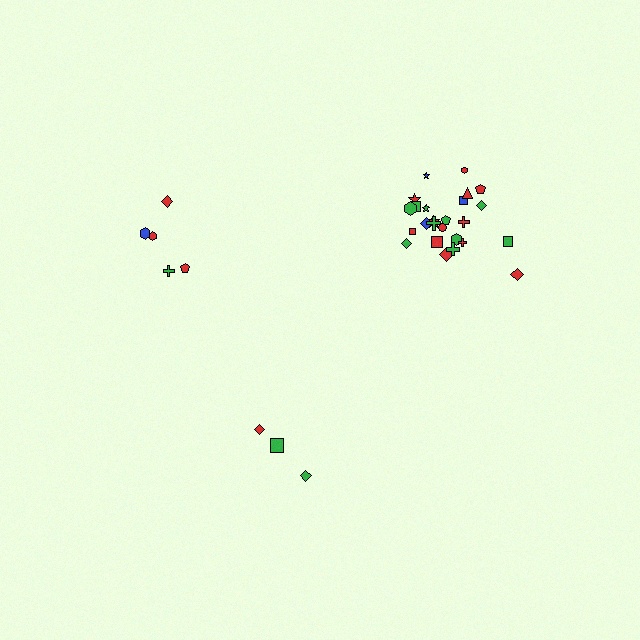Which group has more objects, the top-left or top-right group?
The top-right group.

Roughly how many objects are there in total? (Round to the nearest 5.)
Roughly 35 objects in total.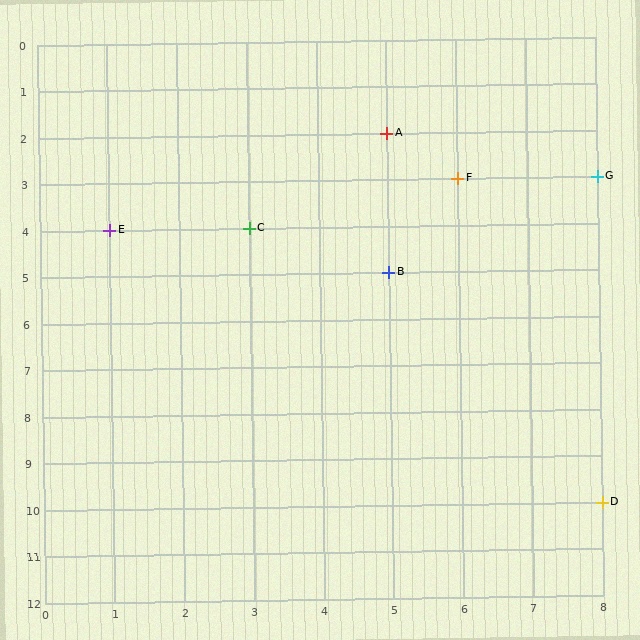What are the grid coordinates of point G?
Point G is at grid coordinates (8, 3).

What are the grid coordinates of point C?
Point C is at grid coordinates (3, 4).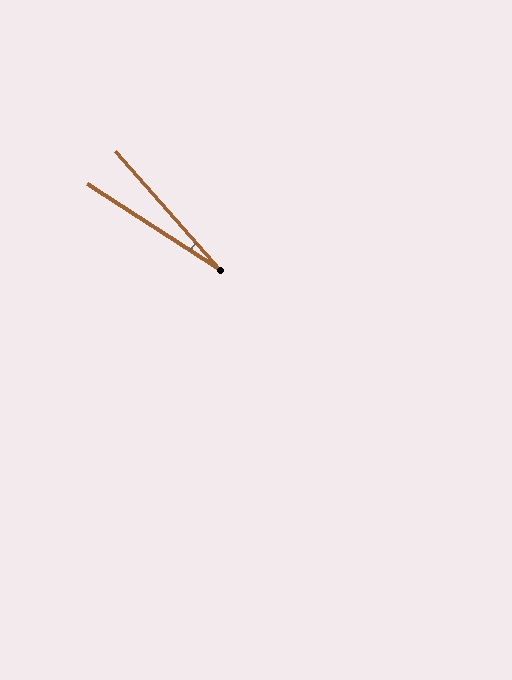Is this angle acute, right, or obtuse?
It is acute.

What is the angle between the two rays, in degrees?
Approximately 15 degrees.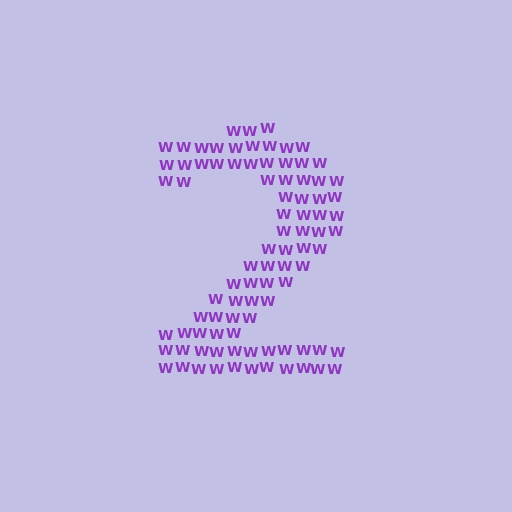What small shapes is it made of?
It is made of small letter W's.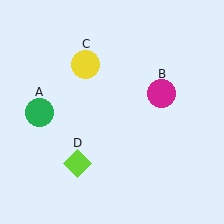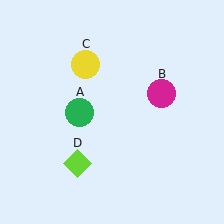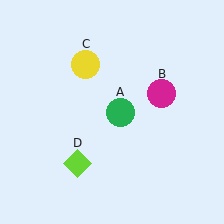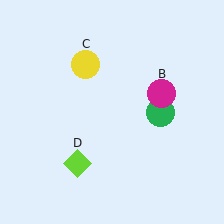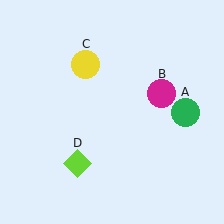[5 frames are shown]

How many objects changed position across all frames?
1 object changed position: green circle (object A).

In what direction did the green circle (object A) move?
The green circle (object A) moved right.